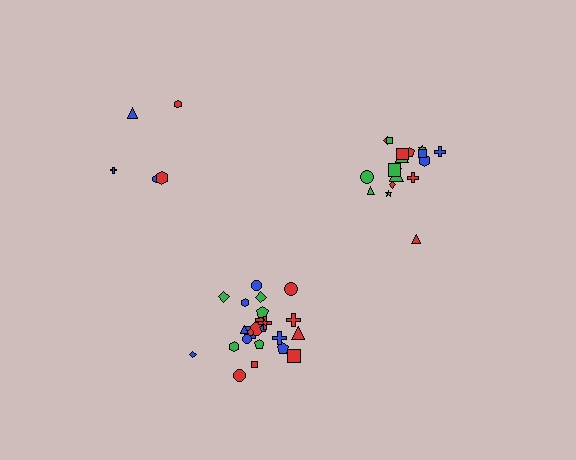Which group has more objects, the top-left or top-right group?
The top-right group.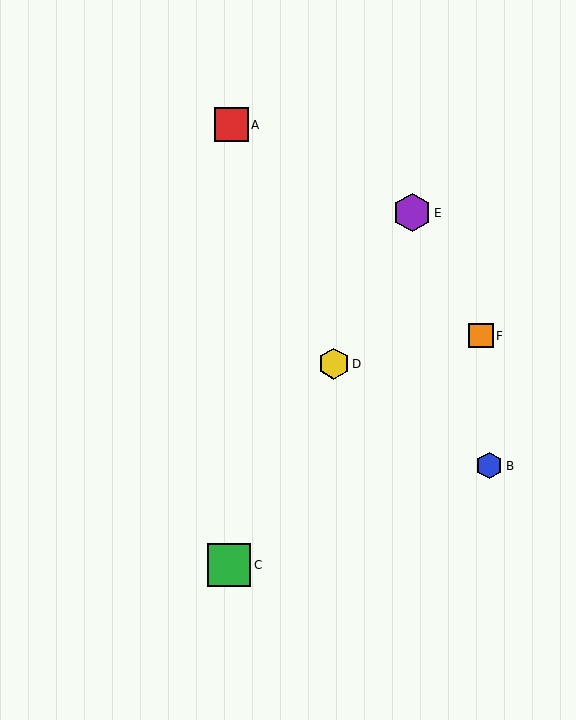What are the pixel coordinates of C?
Object C is at (229, 565).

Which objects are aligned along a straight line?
Objects C, D, E are aligned along a straight line.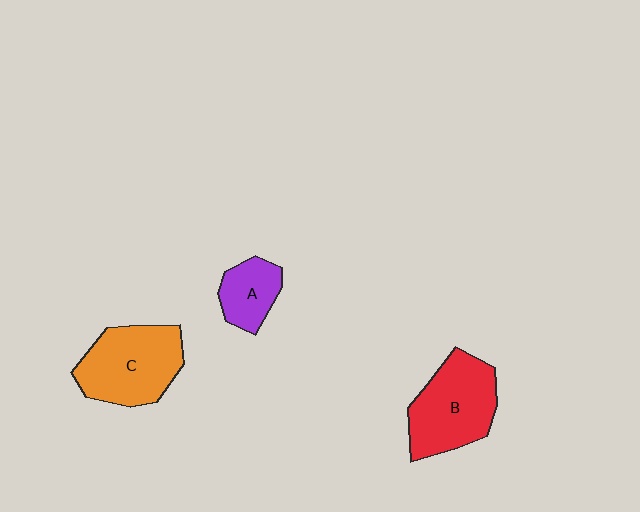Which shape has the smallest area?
Shape A (purple).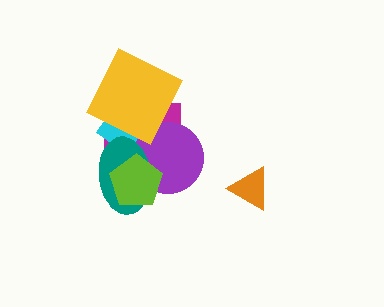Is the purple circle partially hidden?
Yes, it is partially covered by another shape.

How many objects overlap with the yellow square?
2 objects overlap with the yellow square.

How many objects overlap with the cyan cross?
5 objects overlap with the cyan cross.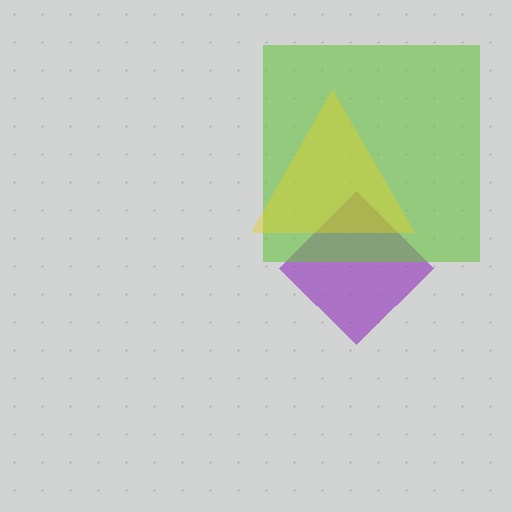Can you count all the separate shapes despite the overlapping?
Yes, there are 3 separate shapes.